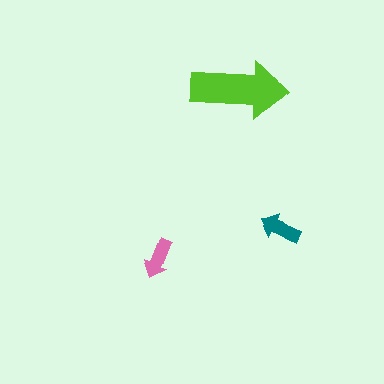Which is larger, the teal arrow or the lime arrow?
The lime one.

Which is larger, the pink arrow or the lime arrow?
The lime one.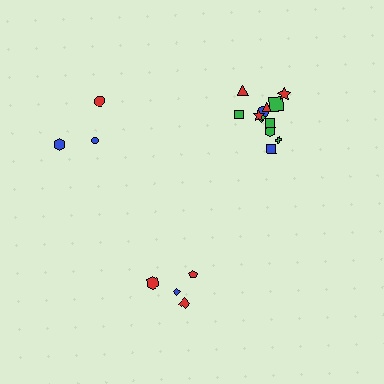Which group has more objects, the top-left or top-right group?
The top-right group.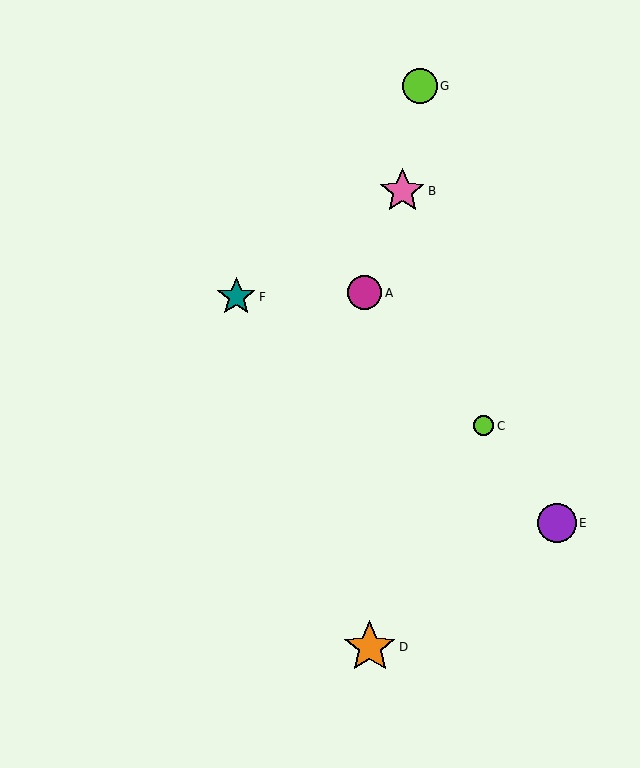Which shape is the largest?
The orange star (labeled D) is the largest.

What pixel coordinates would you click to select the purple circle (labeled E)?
Click at (557, 523) to select the purple circle E.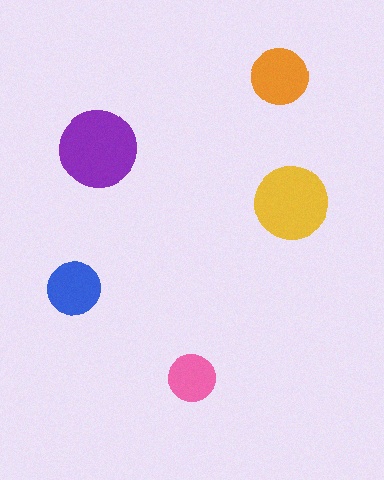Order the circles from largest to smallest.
the purple one, the yellow one, the orange one, the blue one, the pink one.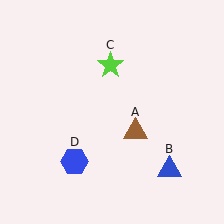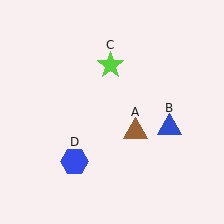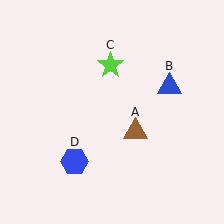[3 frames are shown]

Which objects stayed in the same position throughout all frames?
Brown triangle (object A) and lime star (object C) and blue hexagon (object D) remained stationary.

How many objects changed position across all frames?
1 object changed position: blue triangle (object B).